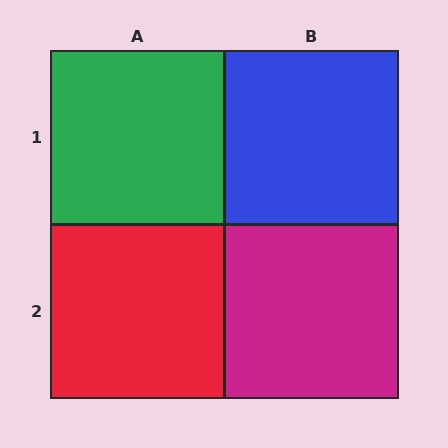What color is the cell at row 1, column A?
Green.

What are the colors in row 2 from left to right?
Red, magenta.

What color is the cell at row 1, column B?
Blue.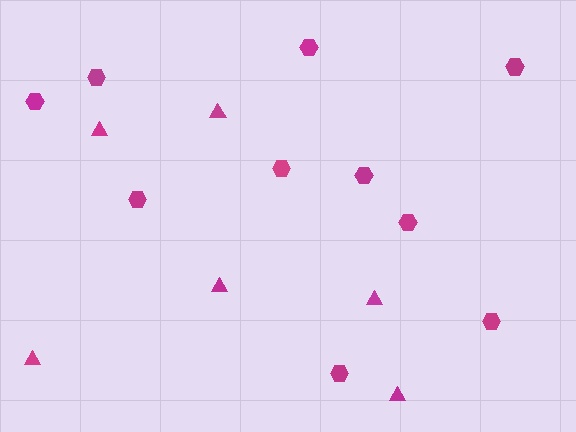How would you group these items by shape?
There are 2 groups: one group of triangles (6) and one group of hexagons (10).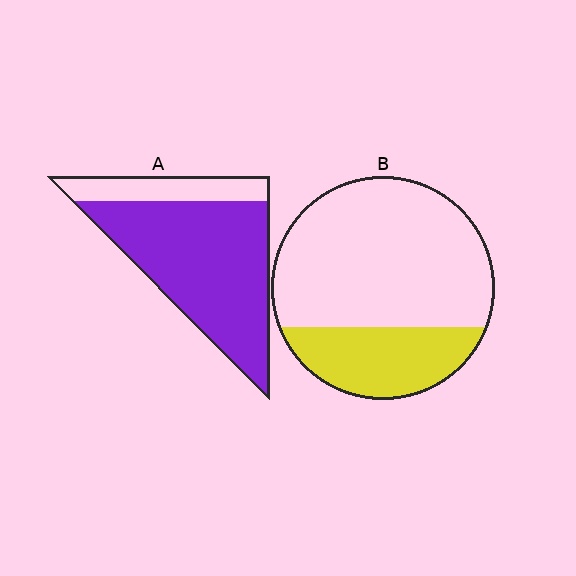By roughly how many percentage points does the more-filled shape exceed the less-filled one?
By roughly 50 percentage points (A over B).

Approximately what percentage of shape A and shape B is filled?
A is approximately 80% and B is approximately 30%.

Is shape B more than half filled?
No.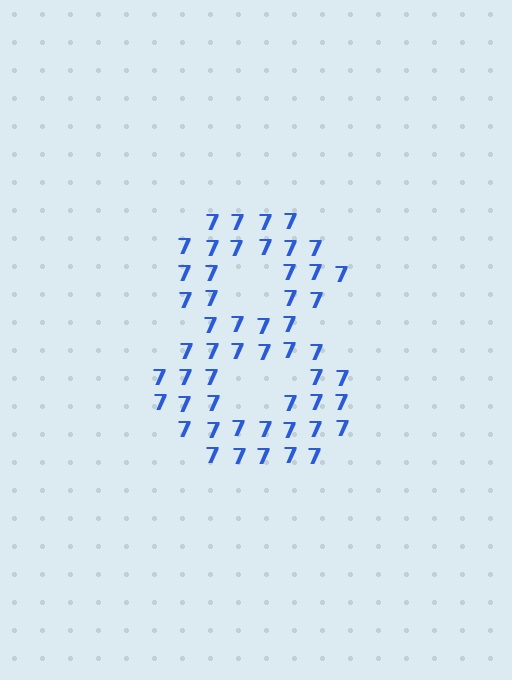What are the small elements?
The small elements are digit 7's.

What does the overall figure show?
The overall figure shows the digit 8.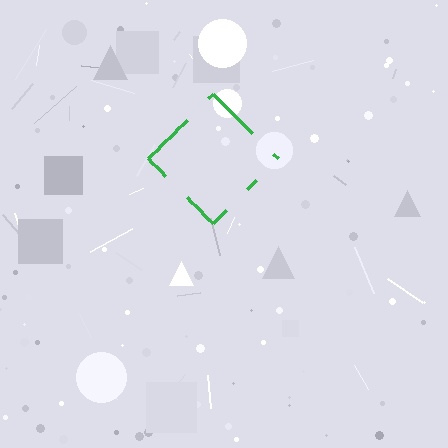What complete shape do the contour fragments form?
The contour fragments form a diamond.